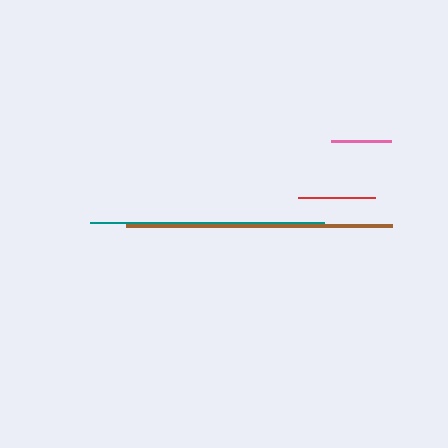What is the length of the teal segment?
The teal segment is approximately 235 pixels long.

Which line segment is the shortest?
The pink line is the shortest at approximately 60 pixels.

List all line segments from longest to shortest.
From longest to shortest: brown, teal, red, pink.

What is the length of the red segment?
The red segment is approximately 77 pixels long.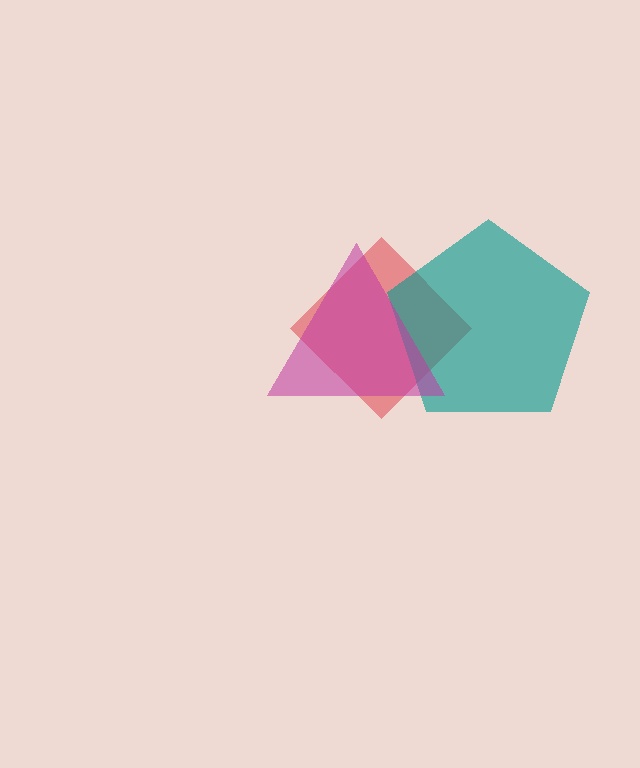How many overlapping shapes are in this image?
There are 3 overlapping shapes in the image.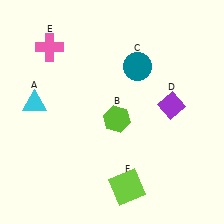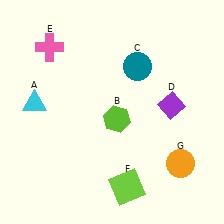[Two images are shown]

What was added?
An orange circle (G) was added in Image 2.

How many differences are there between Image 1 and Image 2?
There is 1 difference between the two images.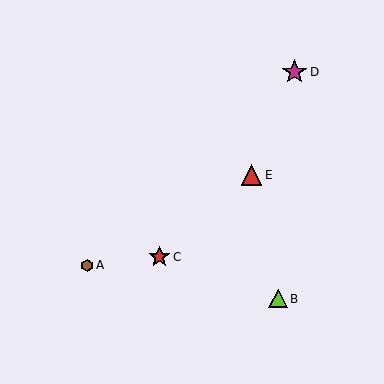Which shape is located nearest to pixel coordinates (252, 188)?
The red triangle (labeled E) at (252, 175) is nearest to that location.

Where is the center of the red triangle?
The center of the red triangle is at (252, 175).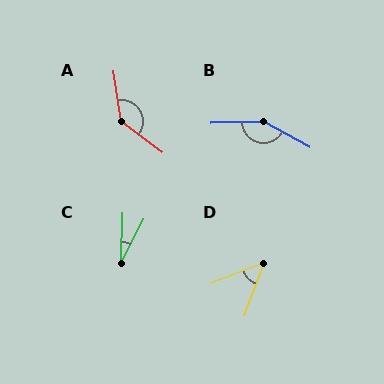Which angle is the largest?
B, at approximately 150 degrees.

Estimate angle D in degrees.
Approximately 49 degrees.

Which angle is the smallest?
C, at approximately 25 degrees.